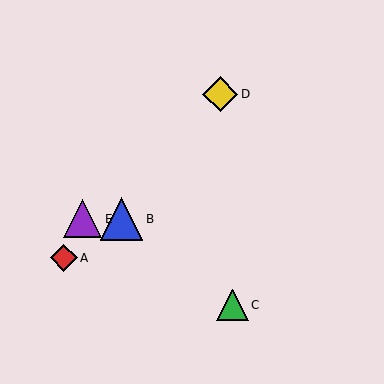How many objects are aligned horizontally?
2 objects (B, E) are aligned horizontally.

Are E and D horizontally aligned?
No, E is at y≈219 and D is at y≈94.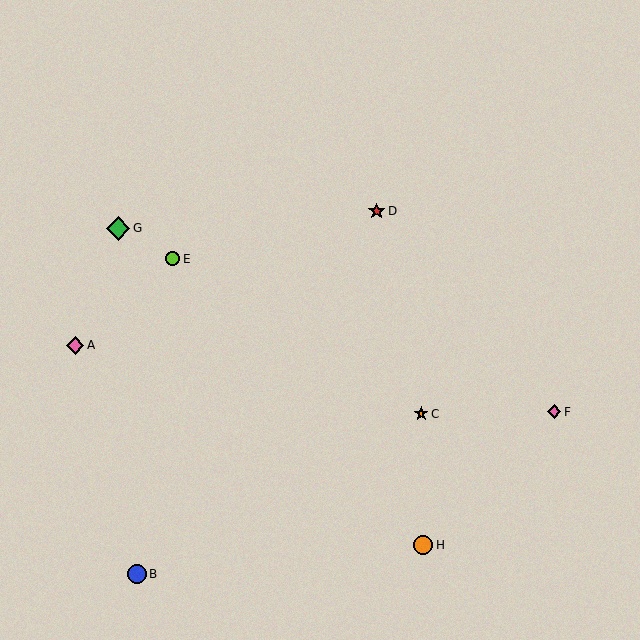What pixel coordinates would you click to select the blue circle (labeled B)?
Click at (137, 574) to select the blue circle B.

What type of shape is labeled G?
Shape G is a green diamond.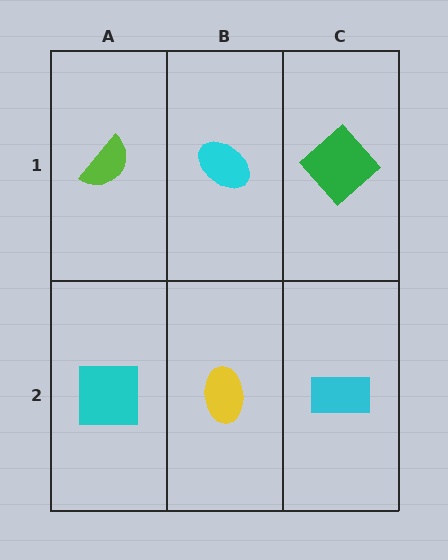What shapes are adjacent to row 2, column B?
A cyan ellipse (row 1, column B), a cyan square (row 2, column A), a cyan rectangle (row 2, column C).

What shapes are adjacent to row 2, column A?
A lime semicircle (row 1, column A), a yellow ellipse (row 2, column B).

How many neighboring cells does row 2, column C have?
2.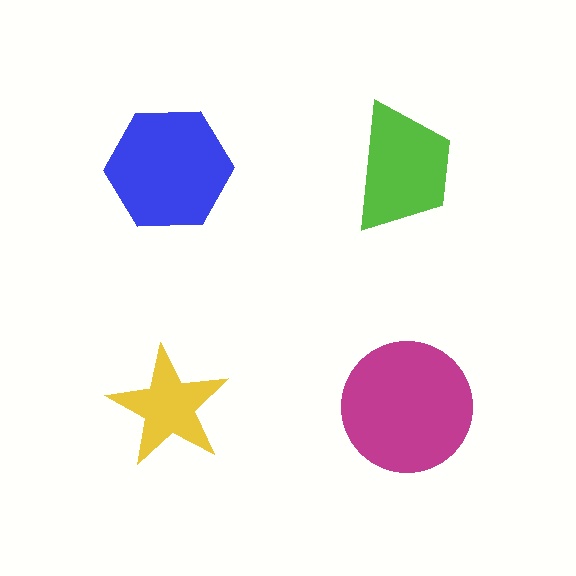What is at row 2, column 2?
A magenta circle.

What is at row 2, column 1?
A yellow star.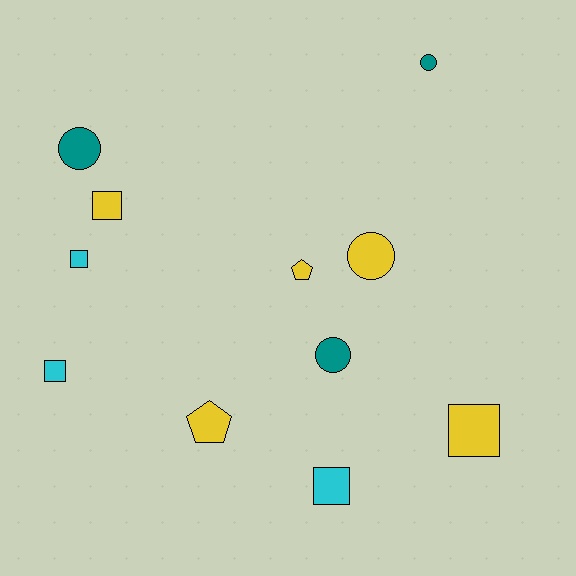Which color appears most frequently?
Yellow, with 5 objects.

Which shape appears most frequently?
Square, with 5 objects.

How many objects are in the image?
There are 11 objects.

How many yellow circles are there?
There is 1 yellow circle.